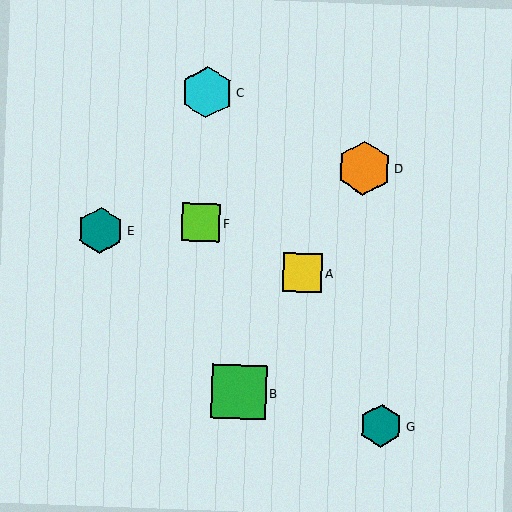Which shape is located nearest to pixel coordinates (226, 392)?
The green square (labeled B) at (239, 392) is nearest to that location.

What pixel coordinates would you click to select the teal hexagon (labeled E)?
Click at (101, 230) to select the teal hexagon E.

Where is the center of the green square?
The center of the green square is at (239, 392).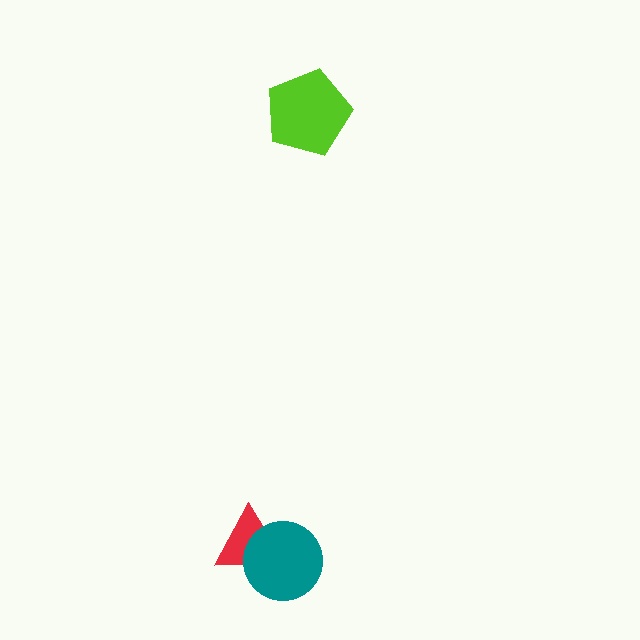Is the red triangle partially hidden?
Yes, it is partially covered by another shape.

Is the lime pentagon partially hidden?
No, no other shape covers it.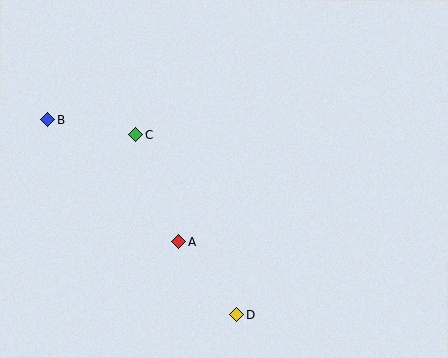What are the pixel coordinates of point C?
Point C is at (136, 135).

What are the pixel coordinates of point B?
Point B is at (48, 120).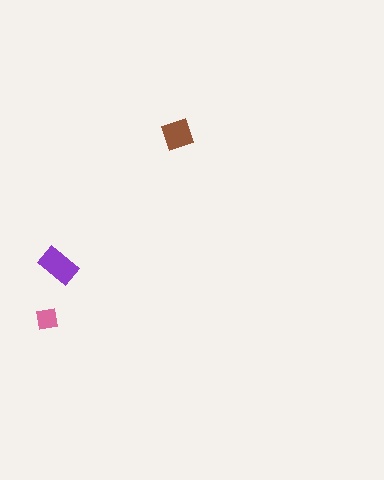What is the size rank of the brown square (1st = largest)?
2nd.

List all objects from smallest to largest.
The pink square, the brown square, the purple rectangle.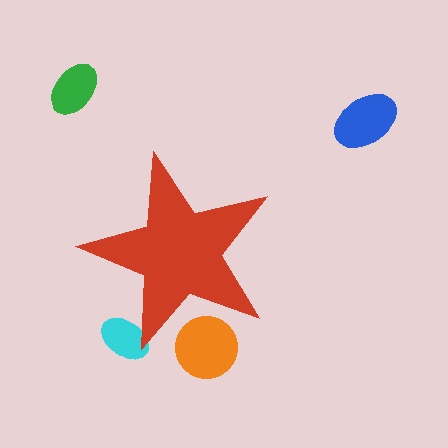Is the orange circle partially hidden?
Yes, the orange circle is partially hidden behind the red star.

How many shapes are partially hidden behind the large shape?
2 shapes are partially hidden.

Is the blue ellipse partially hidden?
No, the blue ellipse is fully visible.